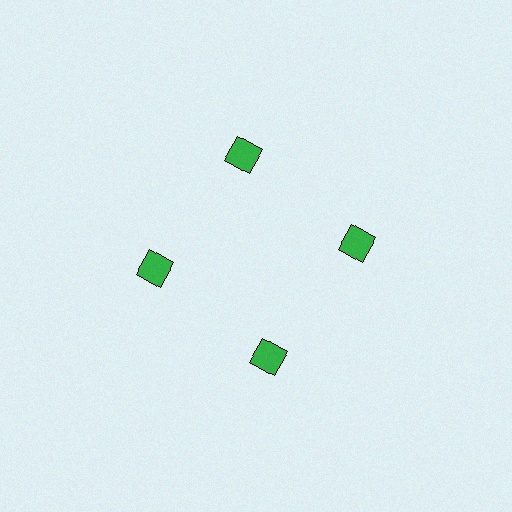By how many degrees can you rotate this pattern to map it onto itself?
The pattern maps onto itself every 90 degrees of rotation.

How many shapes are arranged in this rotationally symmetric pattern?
There are 4 shapes, arranged in 4 groups of 1.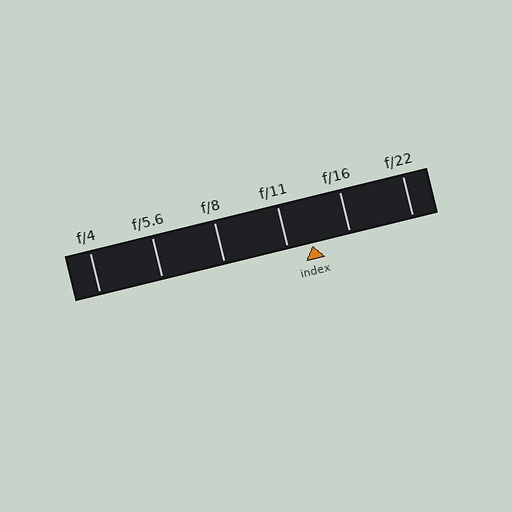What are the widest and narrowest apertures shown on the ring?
The widest aperture shown is f/4 and the narrowest is f/22.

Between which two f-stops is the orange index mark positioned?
The index mark is between f/11 and f/16.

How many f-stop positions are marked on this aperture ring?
There are 6 f-stop positions marked.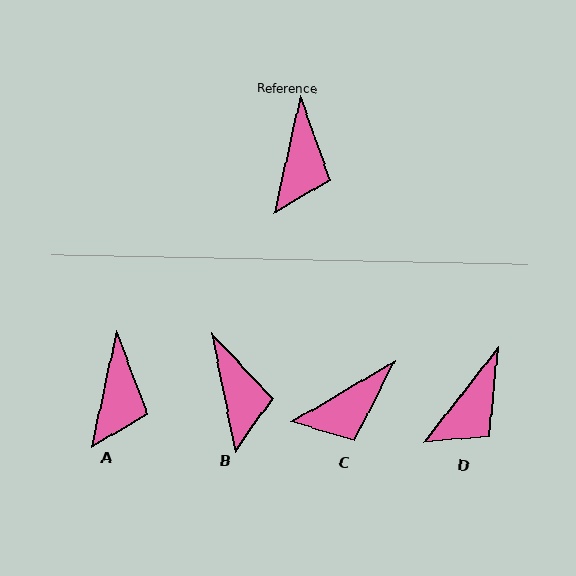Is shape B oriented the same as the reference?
No, it is off by about 24 degrees.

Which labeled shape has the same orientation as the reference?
A.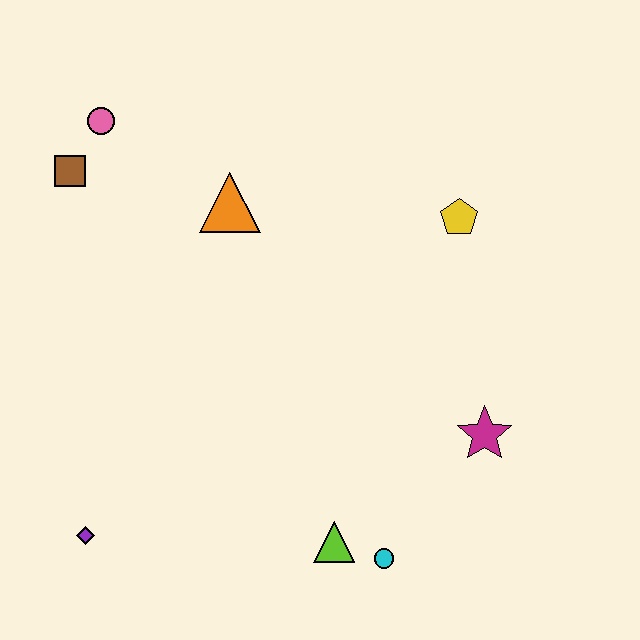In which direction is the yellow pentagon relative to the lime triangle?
The yellow pentagon is above the lime triangle.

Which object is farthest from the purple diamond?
The yellow pentagon is farthest from the purple diamond.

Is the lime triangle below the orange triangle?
Yes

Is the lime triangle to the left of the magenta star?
Yes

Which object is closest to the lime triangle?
The cyan circle is closest to the lime triangle.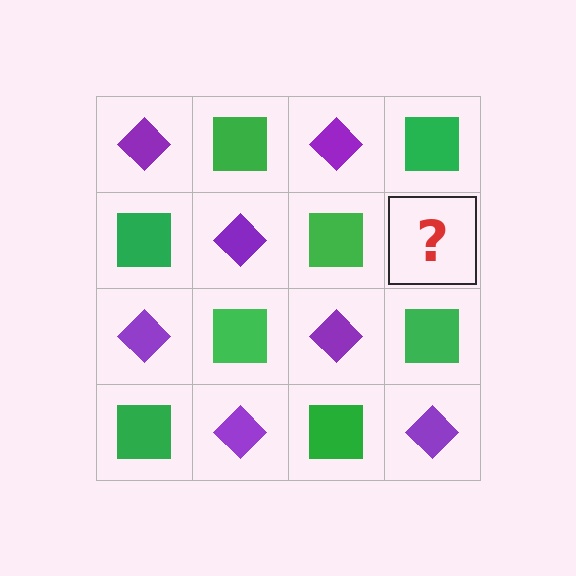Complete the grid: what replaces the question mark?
The question mark should be replaced with a purple diamond.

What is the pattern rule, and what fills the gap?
The rule is that it alternates purple diamond and green square in a checkerboard pattern. The gap should be filled with a purple diamond.